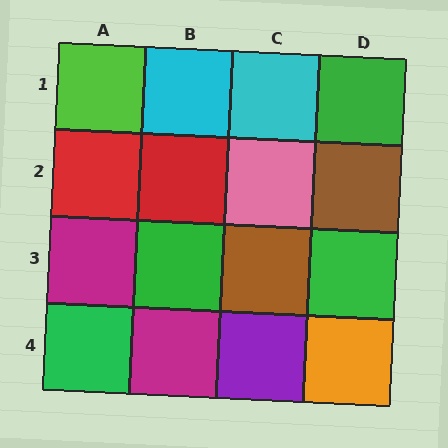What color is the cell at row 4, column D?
Orange.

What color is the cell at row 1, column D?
Green.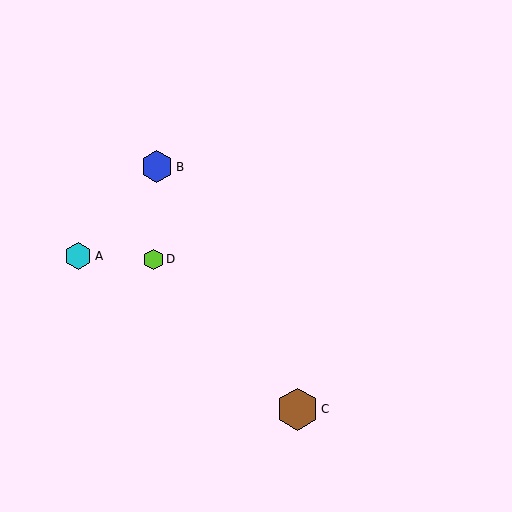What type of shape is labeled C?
Shape C is a brown hexagon.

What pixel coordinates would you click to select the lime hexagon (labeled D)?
Click at (153, 259) to select the lime hexagon D.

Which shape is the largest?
The brown hexagon (labeled C) is the largest.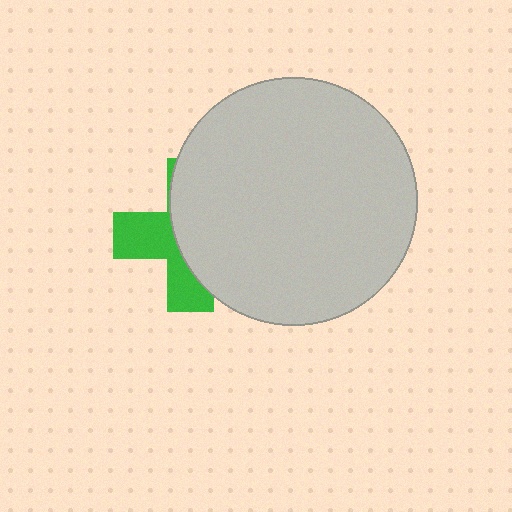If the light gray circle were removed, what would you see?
You would see the complete green cross.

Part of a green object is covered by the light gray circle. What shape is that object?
It is a cross.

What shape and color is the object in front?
The object in front is a light gray circle.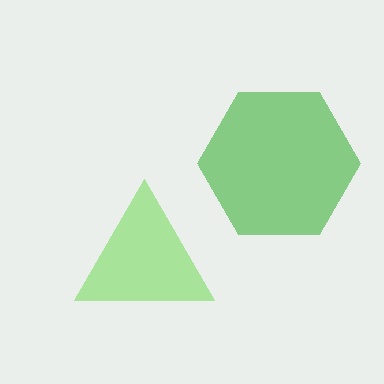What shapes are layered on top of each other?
The layered shapes are: a lime triangle, a green hexagon.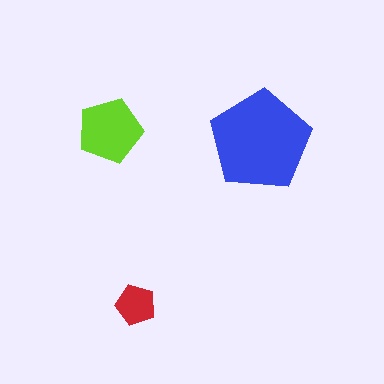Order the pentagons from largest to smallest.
the blue one, the lime one, the red one.